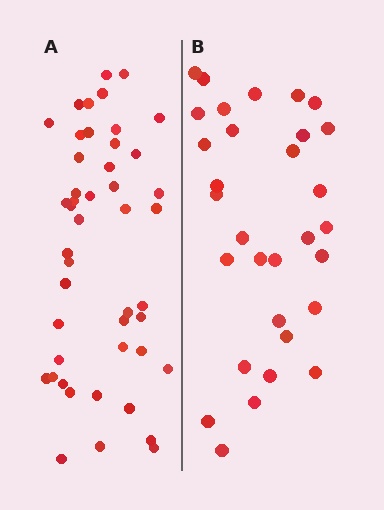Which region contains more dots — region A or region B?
Region A (the left region) has more dots.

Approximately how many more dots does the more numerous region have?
Region A has approximately 15 more dots than region B.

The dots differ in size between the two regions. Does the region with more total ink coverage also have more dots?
No. Region B has more total ink coverage because its dots are larger, but region A actually contains more individual dots. Total area can be misleading — the number of items is what matters here.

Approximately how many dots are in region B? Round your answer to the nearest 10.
About 30 dots. (The exact count is 31, which rounds to 30.)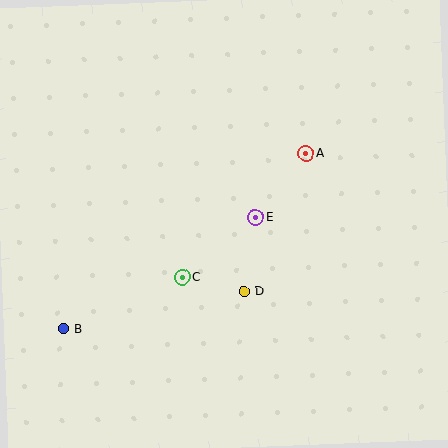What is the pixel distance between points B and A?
The distance between B and A is 300 pixels.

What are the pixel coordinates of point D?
Point D is at (244, 292).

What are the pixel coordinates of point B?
Point B is at (64, 329).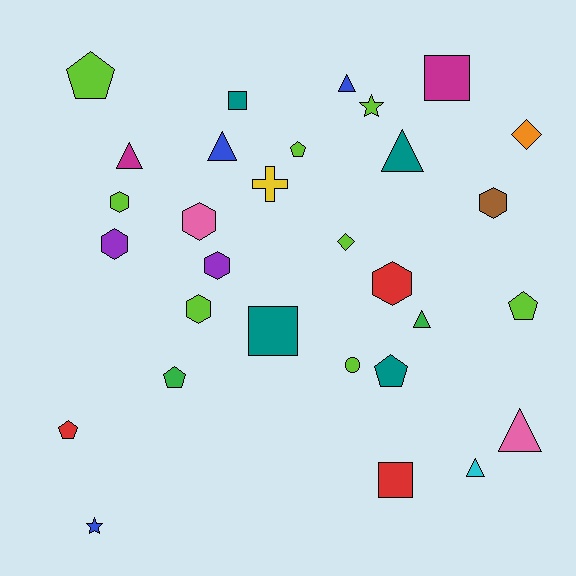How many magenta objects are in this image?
There are 2 magenta objects.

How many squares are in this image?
There are 4 squares.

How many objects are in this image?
There are 30 objects.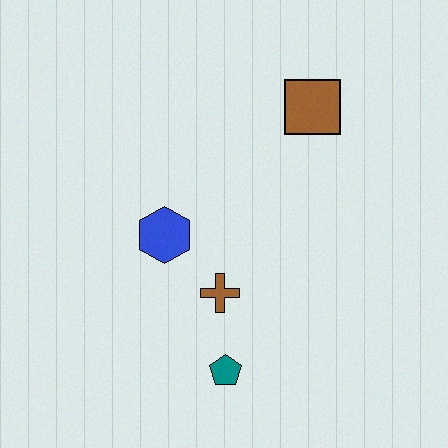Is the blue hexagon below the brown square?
Yes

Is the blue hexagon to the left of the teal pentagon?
Yes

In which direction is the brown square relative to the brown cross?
The brown square is above the brown cross.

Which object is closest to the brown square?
The blue hexagon is closest to the brown square.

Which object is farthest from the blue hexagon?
The brown square is farthest from the blue hexagon.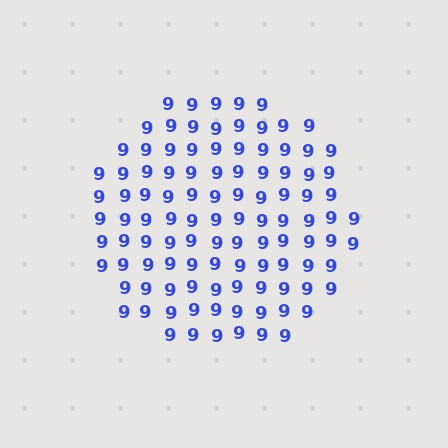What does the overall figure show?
The overall figure shows a circle.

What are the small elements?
The small elements are digit 9's.